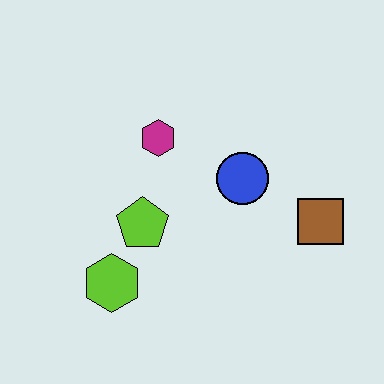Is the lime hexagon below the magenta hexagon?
Yes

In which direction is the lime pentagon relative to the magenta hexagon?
The lime pentagon is below the magenta hexagon.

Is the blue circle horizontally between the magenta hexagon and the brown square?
Yes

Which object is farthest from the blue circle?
The lime hexagon is farthest from the blue circle.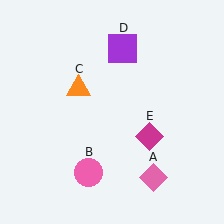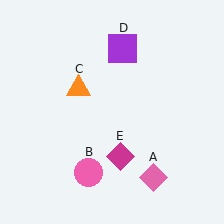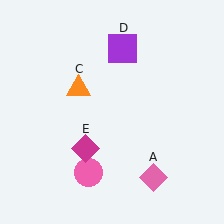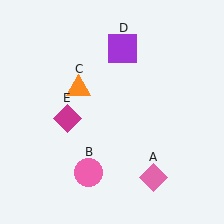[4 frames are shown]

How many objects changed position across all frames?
1 object changed position: magenta diamond (object E).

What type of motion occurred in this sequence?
The magenta diamond (object E) rotated clockwise around the center of the scene.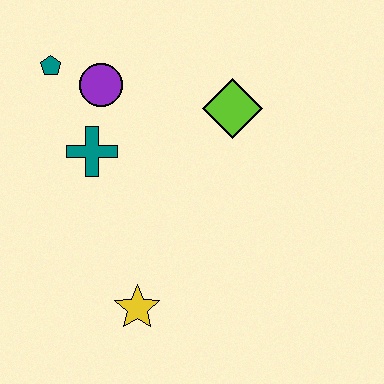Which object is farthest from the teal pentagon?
The yellow star is farthest from the teal pentagon.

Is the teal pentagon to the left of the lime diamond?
Yes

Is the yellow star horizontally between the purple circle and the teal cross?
No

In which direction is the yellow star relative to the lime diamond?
The yellow star is below the lime diamond.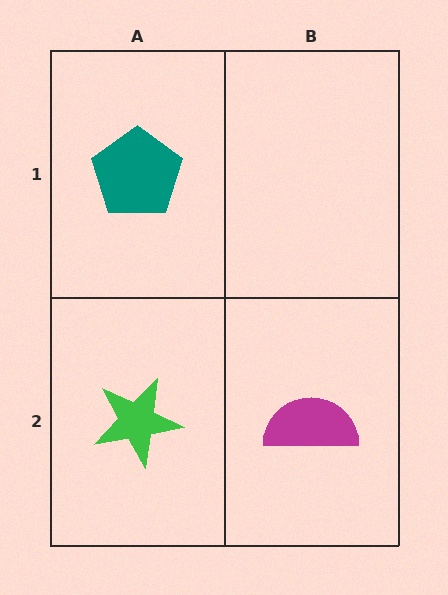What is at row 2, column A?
A green star.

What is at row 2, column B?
A magenta semicircle.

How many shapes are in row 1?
1 shape.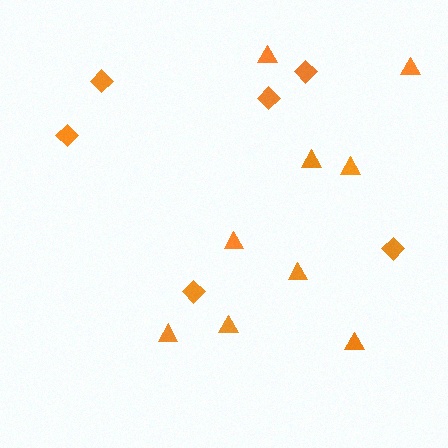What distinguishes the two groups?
There are 2 groups: one group of triangles (9) and one group of diamonds (6).